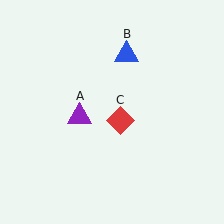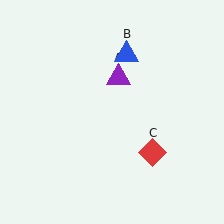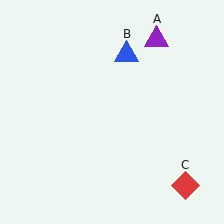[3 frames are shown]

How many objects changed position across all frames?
2 objects changed position: purple triangle (object A), red diamond (object C).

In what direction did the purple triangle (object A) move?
The purple triangle (object A) moved up and to the right.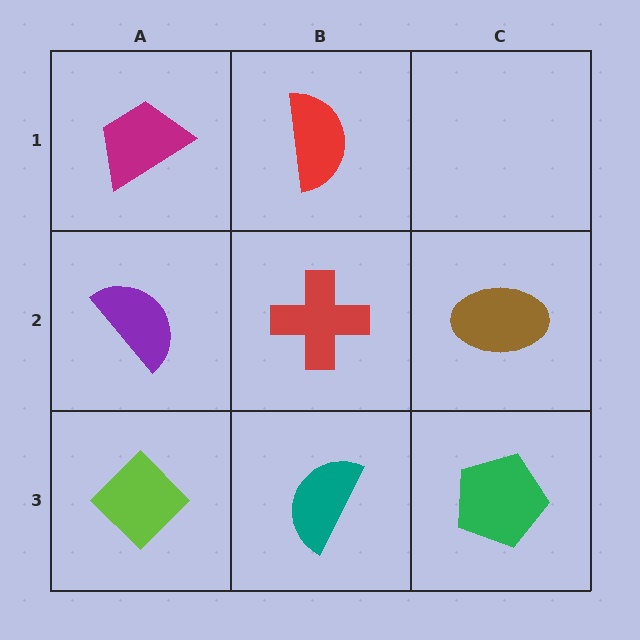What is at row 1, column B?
A red semicircle.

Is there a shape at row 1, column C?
No, that cell is empty.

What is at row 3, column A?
A lime diamond.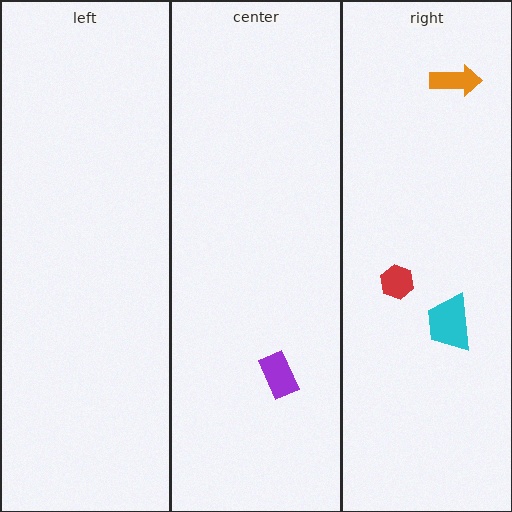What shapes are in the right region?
The cyan trapezoid, the red hexagon, the orange arrow.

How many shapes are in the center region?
1.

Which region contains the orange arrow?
The right region.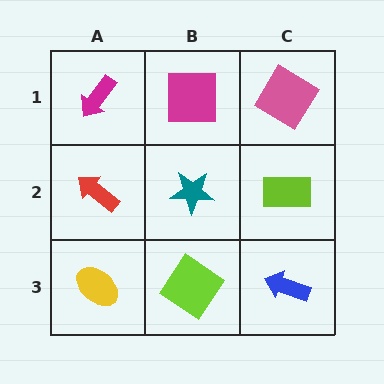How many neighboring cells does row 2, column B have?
4.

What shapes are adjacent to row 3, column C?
A lime rectangle (row 2, column C), a lime diamond (row 3, column B).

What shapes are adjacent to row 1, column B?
A teal star (row 2, column B), a magenta arrow (row 1, column A), a pink diamond (row 1, column C).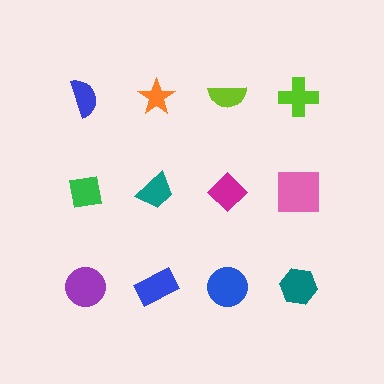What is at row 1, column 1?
A blue semicircle.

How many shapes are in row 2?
4 shapes.